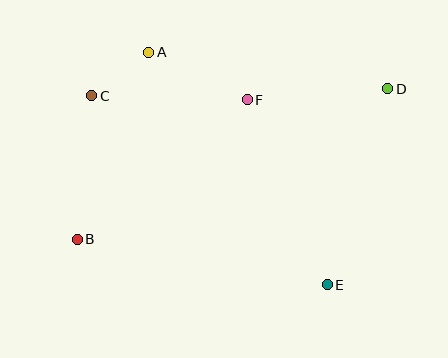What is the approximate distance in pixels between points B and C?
The distance between B and C is approximately 144 pixels.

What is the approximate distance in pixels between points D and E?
The distance between D and E is approximately 206 pixels.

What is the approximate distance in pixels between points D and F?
The distance between D and F is approximately 141 pixels.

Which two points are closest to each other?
Points A and C are closest to each other.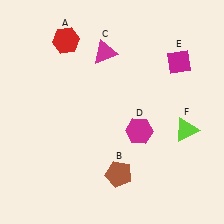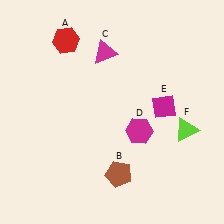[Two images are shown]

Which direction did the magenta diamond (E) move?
The magenta diamond (E) moved down.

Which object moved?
The magenta diamond (E) moved down.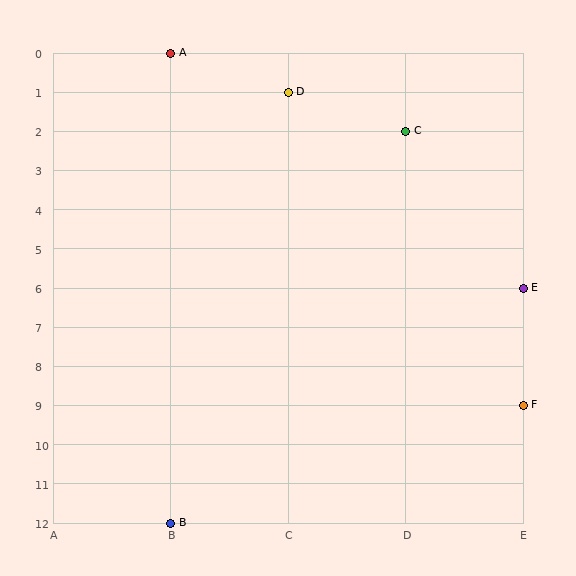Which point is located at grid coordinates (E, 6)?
Point E is at (E, 6).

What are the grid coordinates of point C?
Point C is at grid coordinates (D, 2).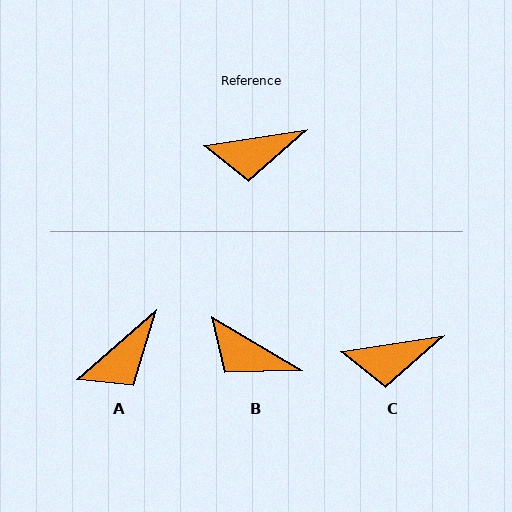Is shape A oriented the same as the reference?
No, it is off by about 32 degrees.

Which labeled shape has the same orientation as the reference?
C.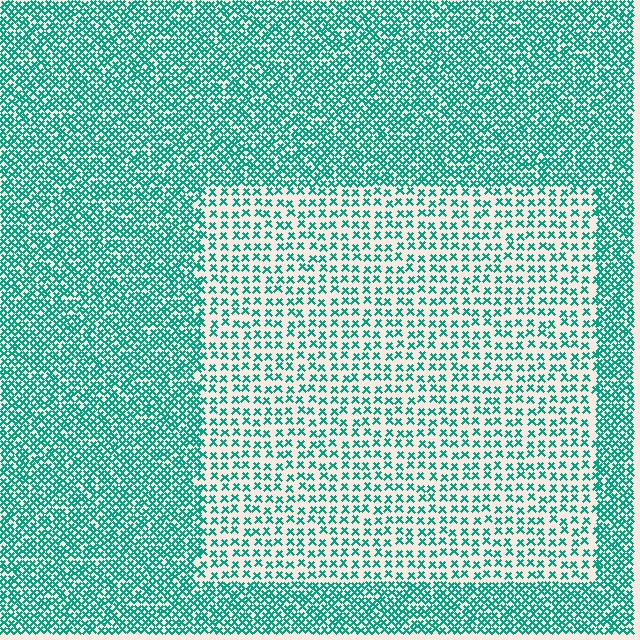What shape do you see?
I see a rectangle.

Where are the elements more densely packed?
The elements are more densely packed outside the rectangle boundary.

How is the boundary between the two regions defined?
The boundary is defined by a change in element density (approximately 2.2x ratio). All elements are the same color, size, and shape.